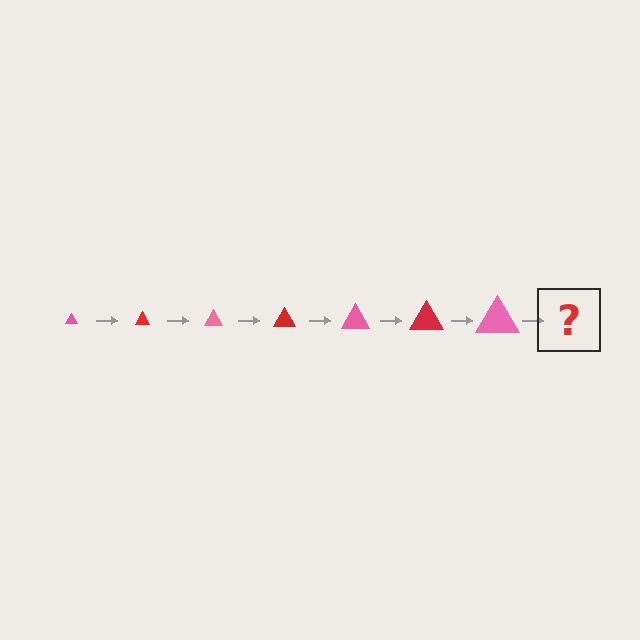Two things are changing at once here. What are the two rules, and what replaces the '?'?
The two rules are that the triangle grows larger each step and the color cycles through pink and red. The '?' should be a red triangle, larger than the previous one.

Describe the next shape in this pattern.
It should be a red triangle, larger than the previous one.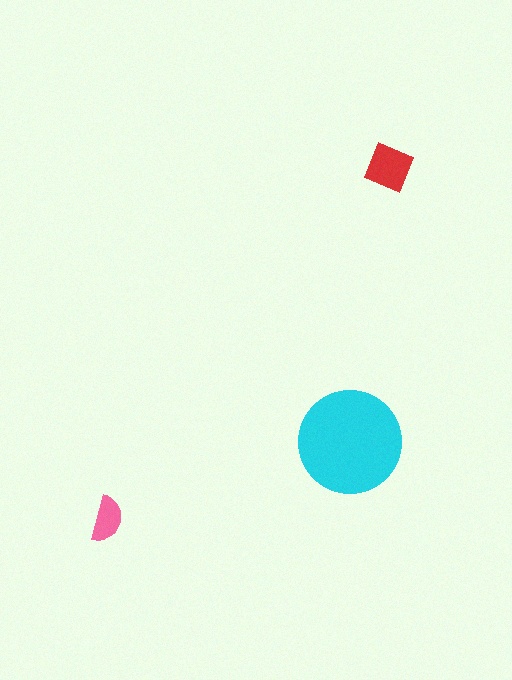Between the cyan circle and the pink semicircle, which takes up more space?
The cyan circle.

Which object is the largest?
The cyan circle.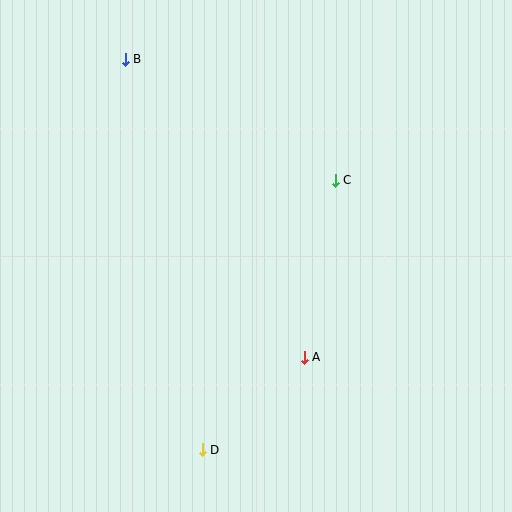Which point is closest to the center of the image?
Point C at (335, 180) is closest to the center.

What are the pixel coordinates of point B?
Point B is at (125, 59).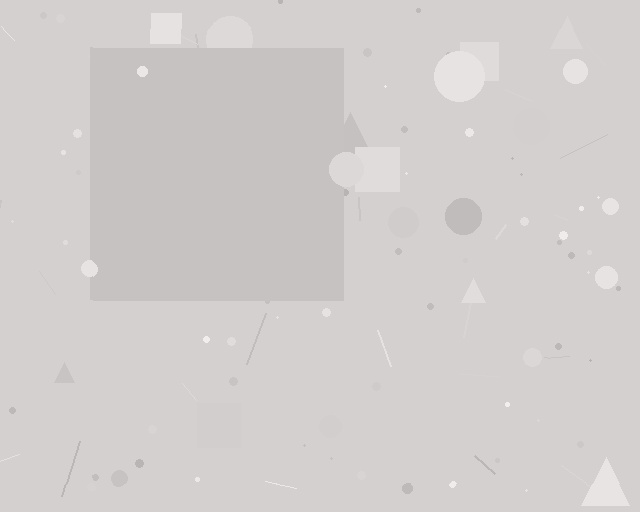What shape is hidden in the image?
A square is hidden in the image.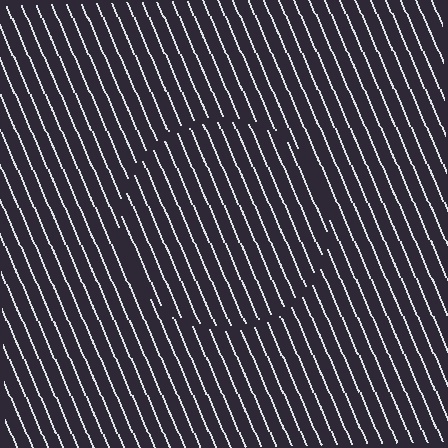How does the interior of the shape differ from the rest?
The interior of the shape contains the same grating, shifted by half a period — the contour is defined by the phase discontinuity where line-ends from the inner and outer gratings abut.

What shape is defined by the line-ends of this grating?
An illusory circle. The interior of the shape contains the same grating, shifted by half a period — the contour is defined by the phase discontinuity where line-ends from the inner and outer gratings abut.